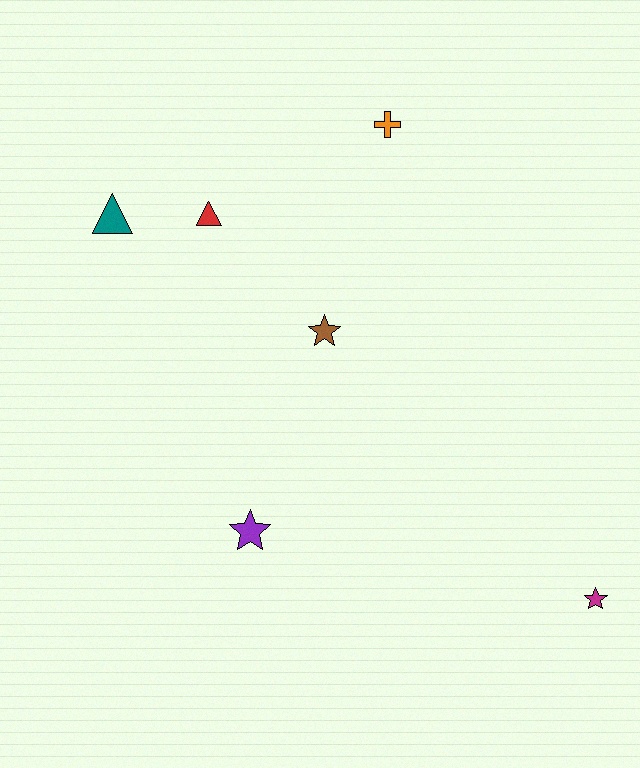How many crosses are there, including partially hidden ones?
There is 1 cross.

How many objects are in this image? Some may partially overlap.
There are 6 objects.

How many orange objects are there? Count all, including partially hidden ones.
There is 1 orange object.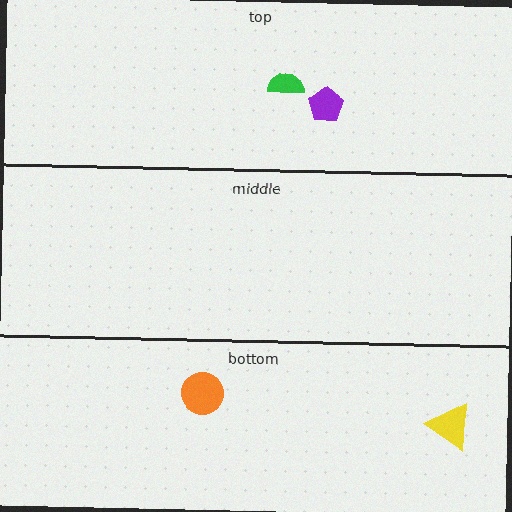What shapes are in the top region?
The purple pentagon, the green semicircle.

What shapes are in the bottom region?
The orange circle, the yellow triangle.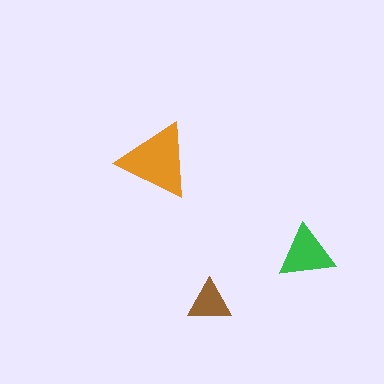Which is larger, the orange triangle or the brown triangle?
The orange one.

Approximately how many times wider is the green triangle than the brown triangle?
About 1.5 times wider.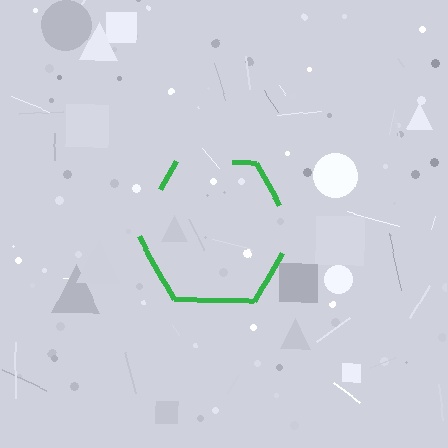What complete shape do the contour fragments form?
The contour fragments form a hexagon.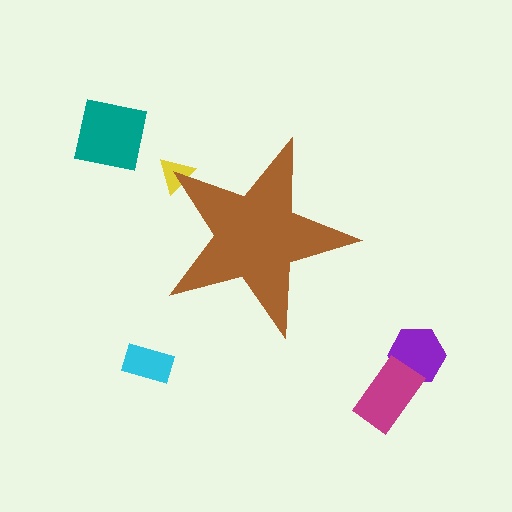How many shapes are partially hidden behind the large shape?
1 shape is partially hidden.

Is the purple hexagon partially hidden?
No, the purple hexagon is fully visible.